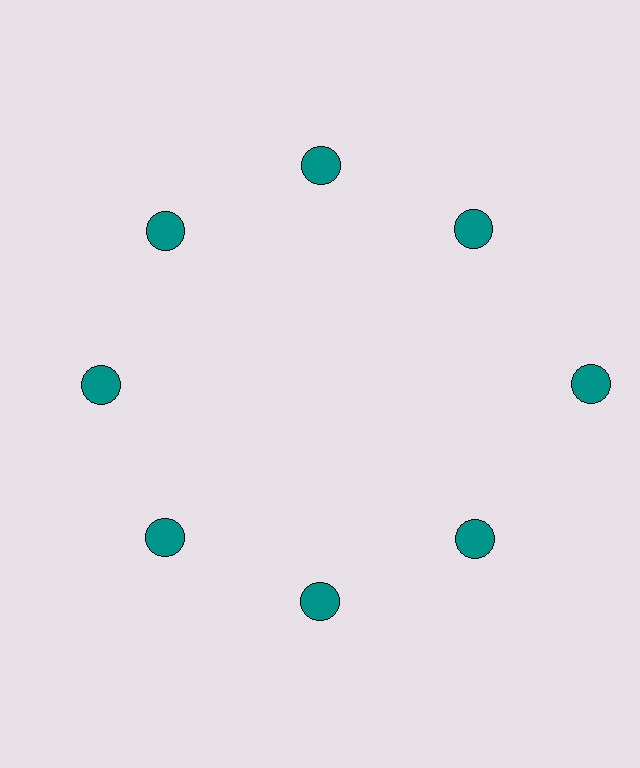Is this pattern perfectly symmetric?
No. The 8 teal circles are arranged in a ring, but one element near the 3 o'clock position is pushed outward from the center, breaking the 8-fold rotational symmetry.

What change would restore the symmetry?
The symmetry would be restored by moving it inward, back onto the ring so that all 8 circles sit at equal angles and equal distance from the center.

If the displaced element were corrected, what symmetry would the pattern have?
It would have 8-fold rotational symmetry — the pattern would map onto itself every 45 degrees.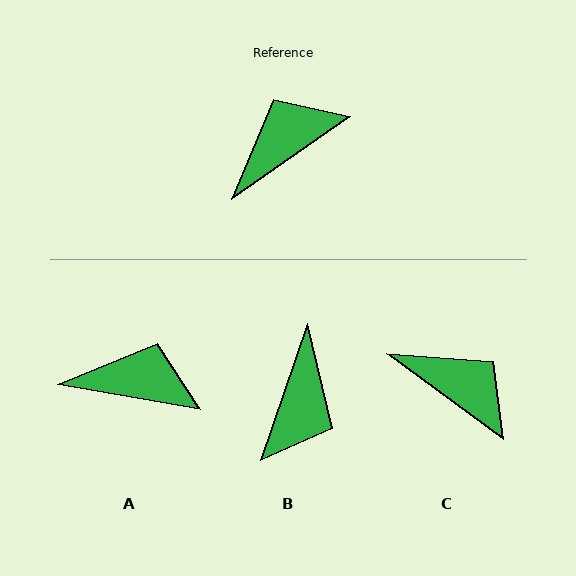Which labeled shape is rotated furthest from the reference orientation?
B, about 143 degrees away.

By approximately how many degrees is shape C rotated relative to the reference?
Approximately 71 degrees clockwise.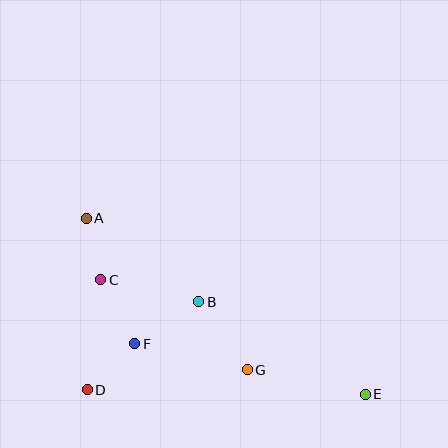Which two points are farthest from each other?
Points A and E are farthest from each other.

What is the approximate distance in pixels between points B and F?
The distance between B and F is approximately 77 pixels.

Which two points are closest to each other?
Points A and C are closest to each other.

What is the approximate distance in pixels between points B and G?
The distance between B and G is approximately 83 pixels.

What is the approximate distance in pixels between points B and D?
The distance between B and D is approximately 142 pixels.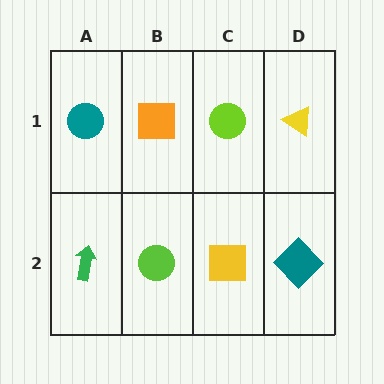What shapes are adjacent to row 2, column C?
A lime circle (row 1, column C), a lime circle (row 2, column B), a teal diamond (row 2, column D).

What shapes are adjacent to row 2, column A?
A teal circle (row 1, column A), a lime circle (row 2, column B).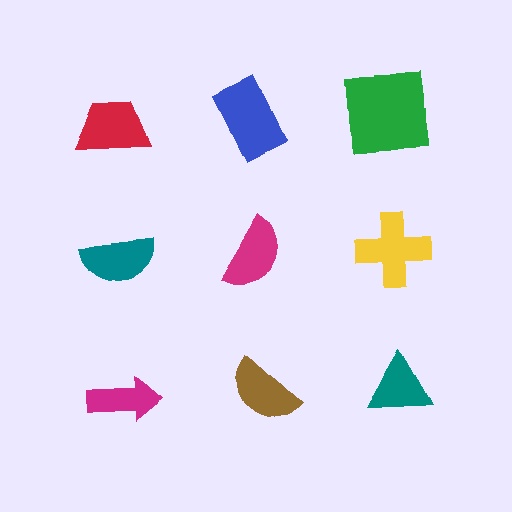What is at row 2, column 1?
A teal semicircle.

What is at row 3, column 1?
A magenta arrow.